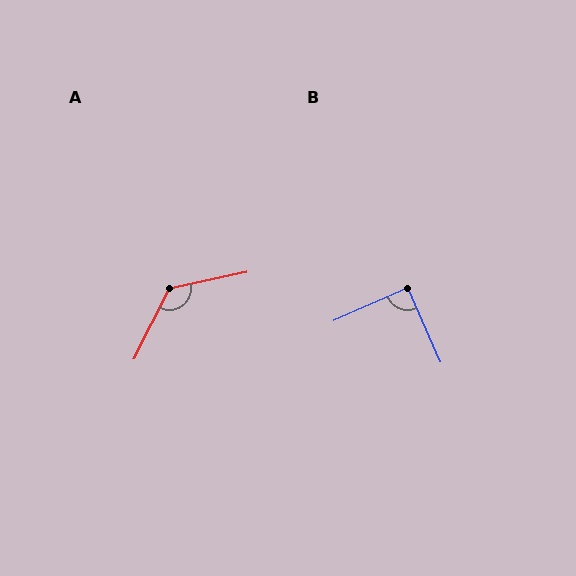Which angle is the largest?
A, at approximately 129 degrees.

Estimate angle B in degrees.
Approximately 90 degrees.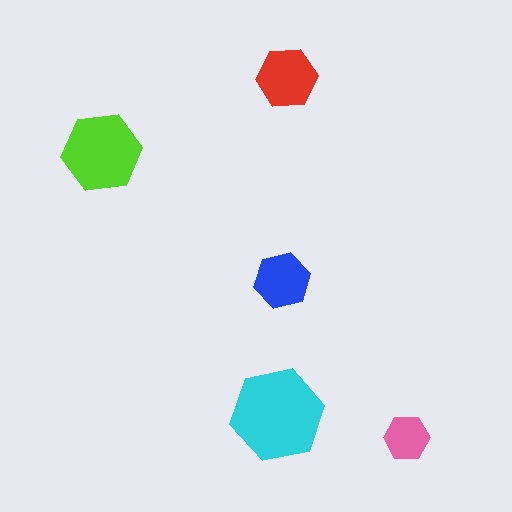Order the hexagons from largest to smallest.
the cyan one, the lime one, the red one, the blue one, the pink one.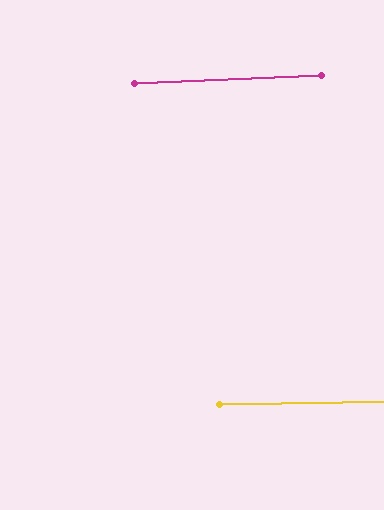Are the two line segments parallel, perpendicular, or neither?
Parallel — their directions differ by only 1.3°.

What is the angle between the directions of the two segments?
Approximately 1 degree.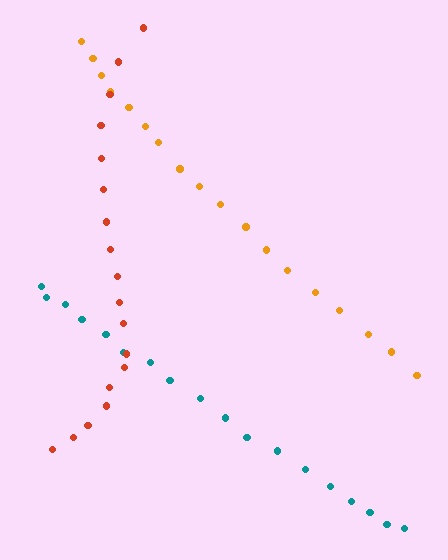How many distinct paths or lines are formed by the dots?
There are 3 distinct paths.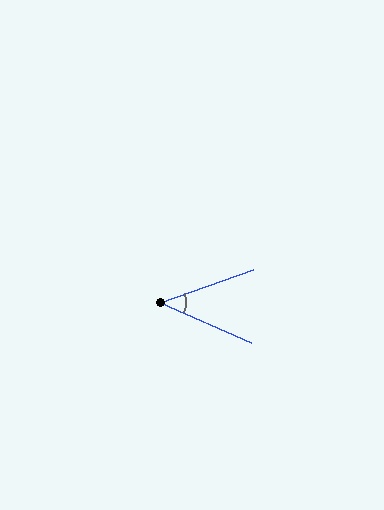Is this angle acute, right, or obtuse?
It is acute.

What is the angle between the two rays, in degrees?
Approximately 43 degrees.